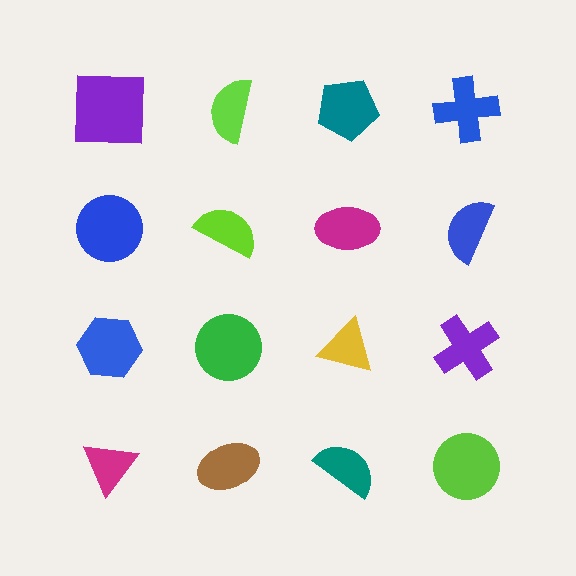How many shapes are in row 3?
4 shapes.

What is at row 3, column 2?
A green circle.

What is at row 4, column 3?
A teal semicircle.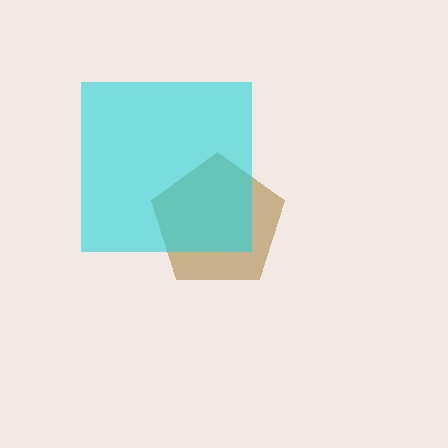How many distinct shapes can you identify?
There are 2 distinct shapes: a brown pentagon, a cyan square.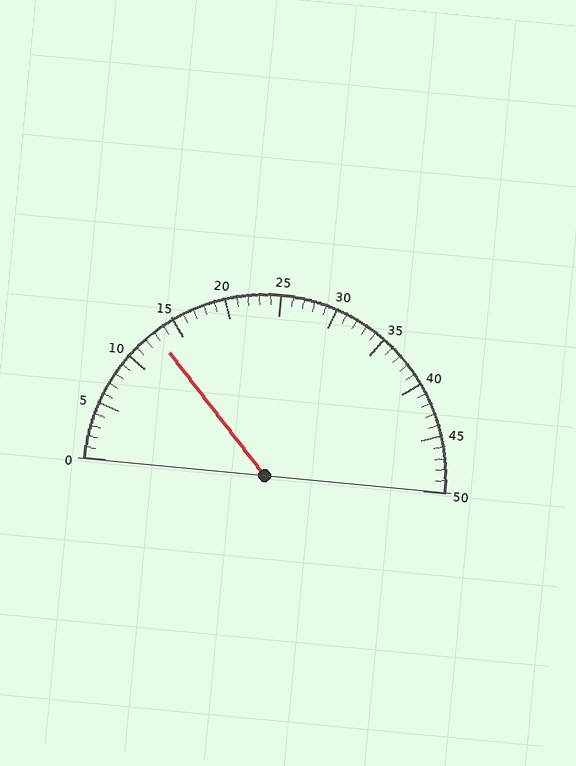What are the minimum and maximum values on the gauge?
The gauge ranges from 0 to 50.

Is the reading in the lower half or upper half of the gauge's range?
The reading is in the lower half of the range (0 to 50).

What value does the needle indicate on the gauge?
The needle indicates approximately 13.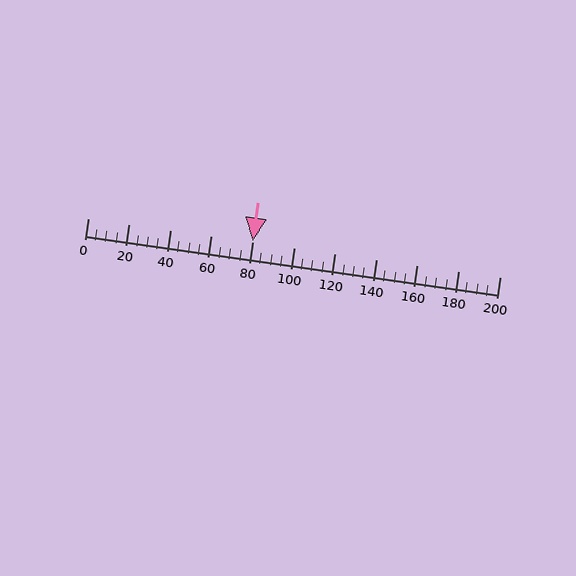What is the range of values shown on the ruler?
The ruler shows values from 0 to 200.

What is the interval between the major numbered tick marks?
The major tick marks are spaced 20 units apart.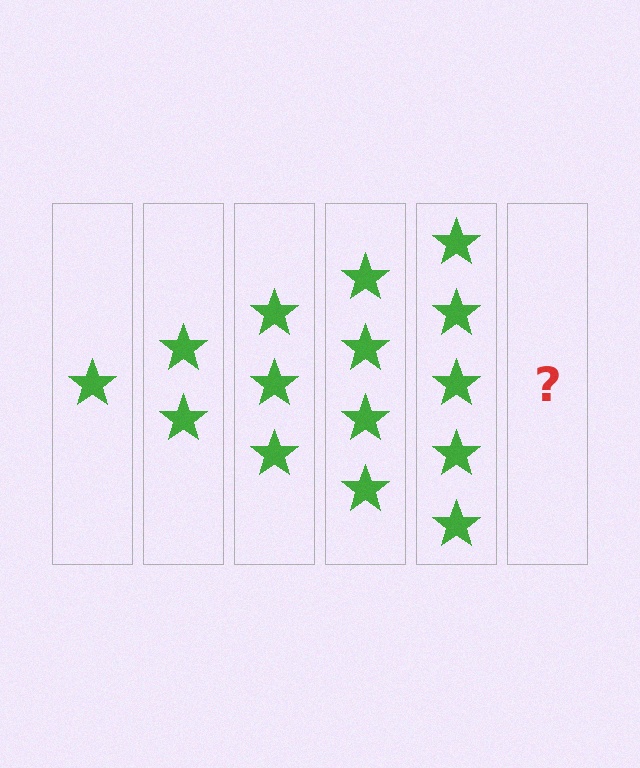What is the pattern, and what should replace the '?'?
The pattern is that each step adds one more star. The '?' should be 6 stars.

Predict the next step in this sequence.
The next step is 6 stars.